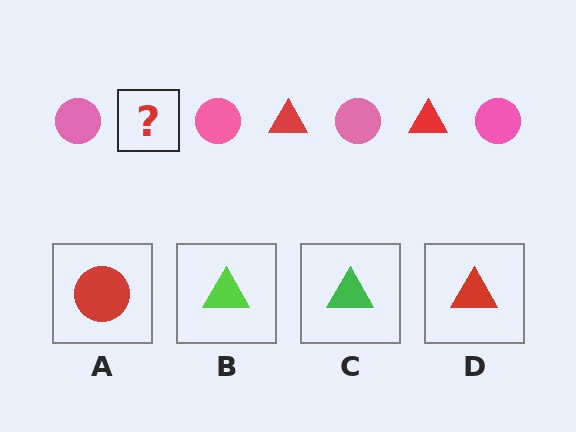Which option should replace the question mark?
Option D.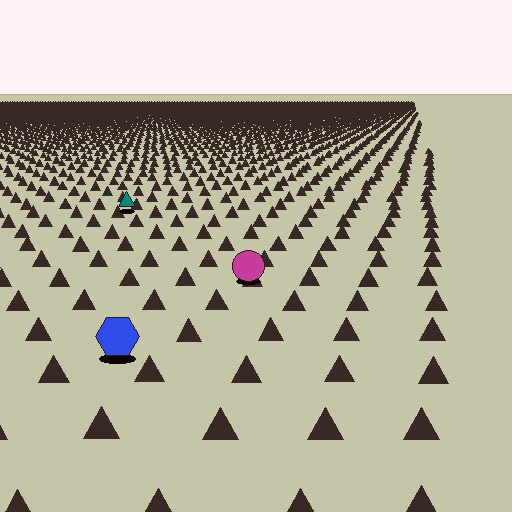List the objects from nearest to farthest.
From nearest to farthest: the blue hexagon, the magenta circle, the teal triangle.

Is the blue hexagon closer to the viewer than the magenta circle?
Yes. The blue hexagon is closer — you can tell from the texture gradient: the ground texture is coarser near it.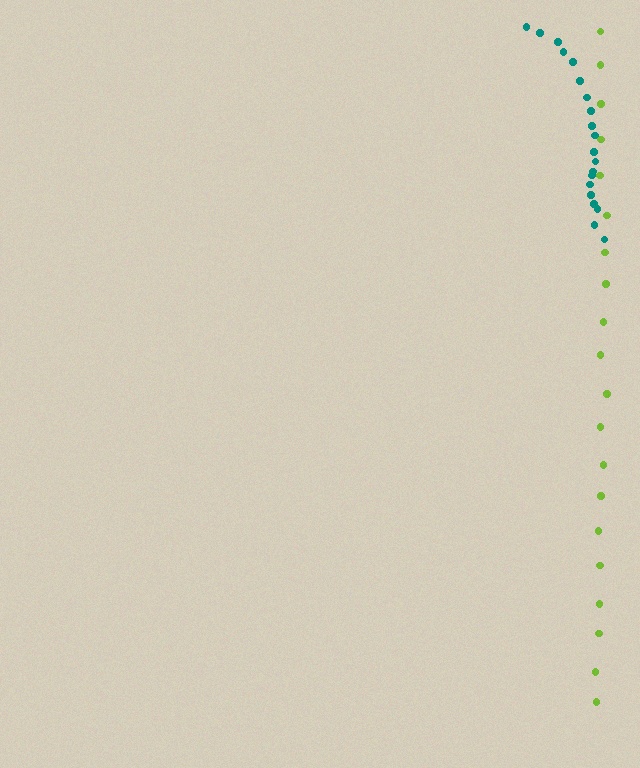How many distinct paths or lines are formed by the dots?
There are 2 distinct paths.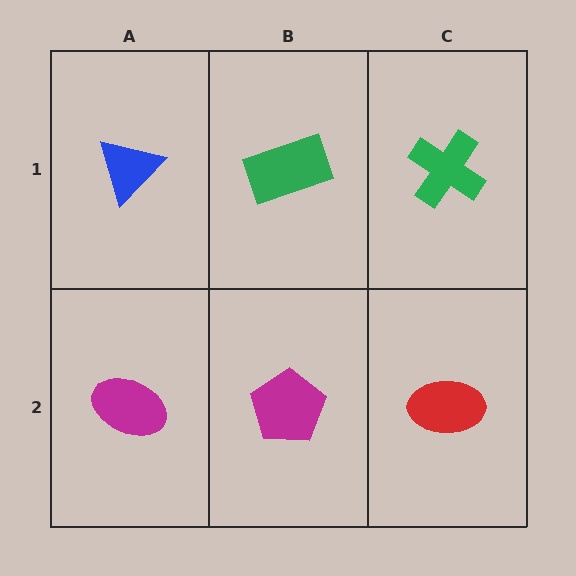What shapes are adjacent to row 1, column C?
A red ellipse (row 2, column C), a green rectangle (row 1, column B).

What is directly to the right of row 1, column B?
A green cross.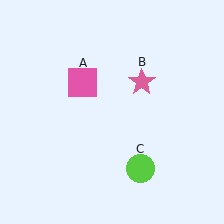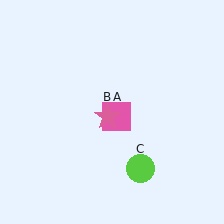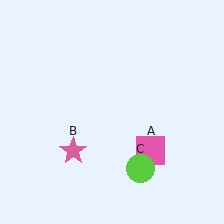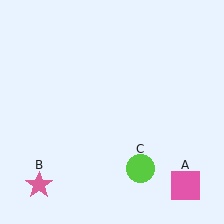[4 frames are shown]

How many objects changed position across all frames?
2 objects changed position: pink square (object A), pink star (object B).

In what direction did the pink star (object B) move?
The pink star (object B) moved down and to the left.